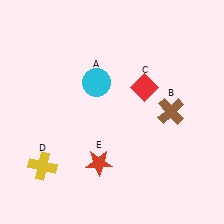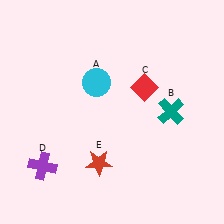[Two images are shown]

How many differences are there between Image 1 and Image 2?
There are 2 differences between the two images.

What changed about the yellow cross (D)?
In Image 1, D is yellow. In Image 2, it changed to purple.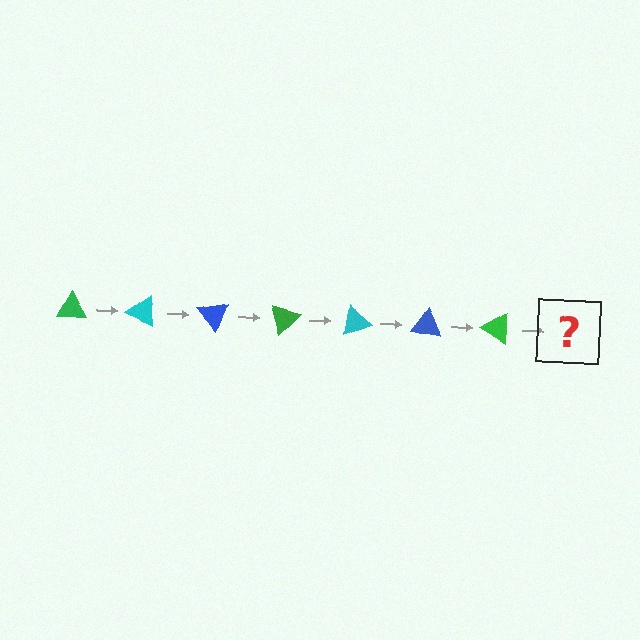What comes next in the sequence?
The next element should be a cyan triangle, rotated 175 degrees from the start.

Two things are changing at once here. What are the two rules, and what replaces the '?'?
The two rules are that it rotates 25 degrees each step and the color cycles through green, cyan, and blue. The '?' should be a cyan triangle, rotated 175 degrees from the start.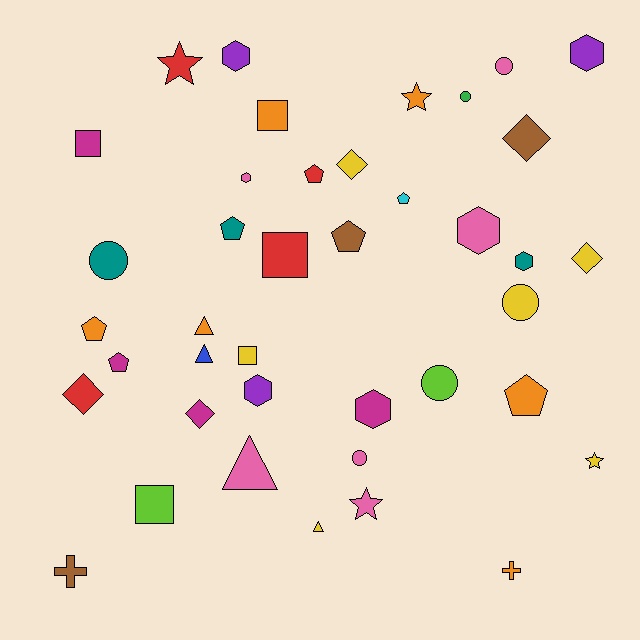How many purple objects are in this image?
There are 3 purple objects.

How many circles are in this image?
There are 6 circles.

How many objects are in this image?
There are 40 objects.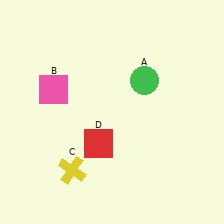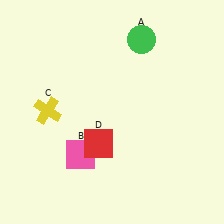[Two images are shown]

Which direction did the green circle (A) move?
The green circle (A) moved up.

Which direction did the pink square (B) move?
The pink square (B) moved down.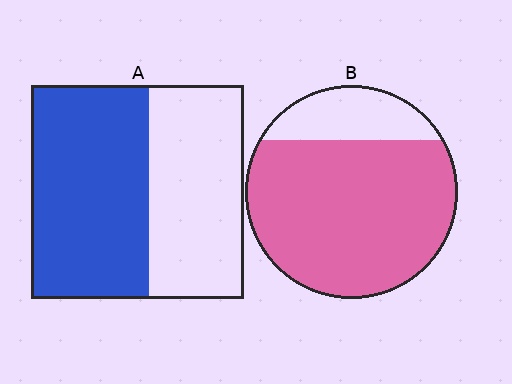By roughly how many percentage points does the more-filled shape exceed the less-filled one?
By roughly 25 percentage points (B over A).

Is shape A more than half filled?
Yes.